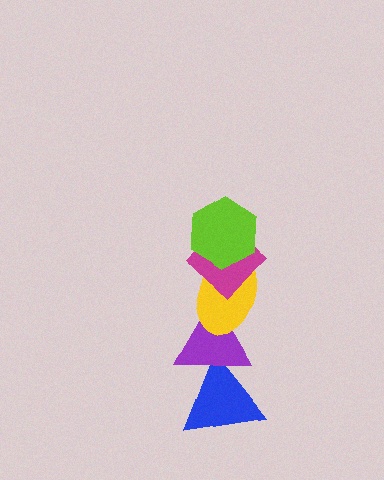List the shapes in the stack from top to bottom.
From top to bottom: the lime hexagon, the magenta diamond, the yellow ellipse, the purple triangle, the blue triangle.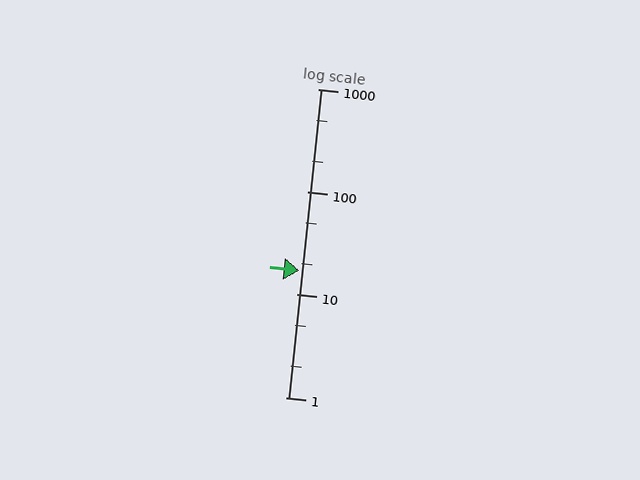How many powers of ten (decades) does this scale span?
The scale spans 3 decades, from 1 to 1000.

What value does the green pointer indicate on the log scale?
The pointer indicates approximately 17.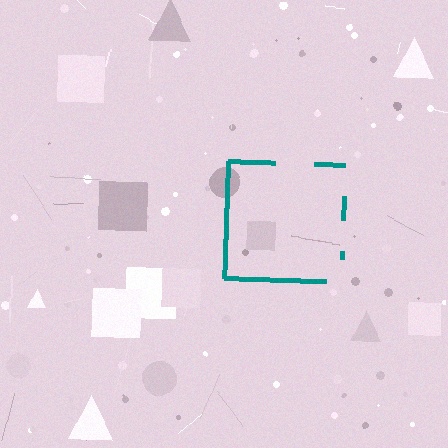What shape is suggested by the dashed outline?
The dashed outline suggests a square.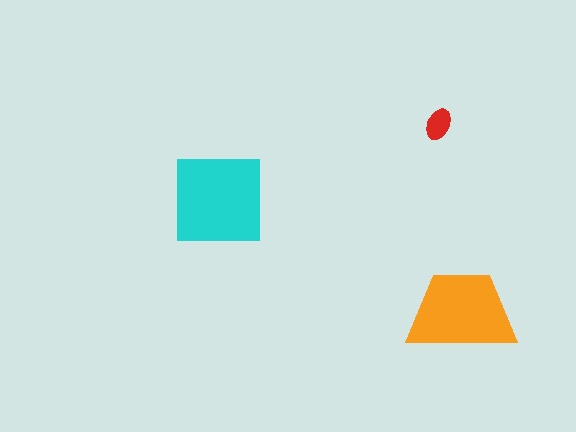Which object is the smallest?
The red ellipse.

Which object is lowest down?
The orange trapezoid is bottommost.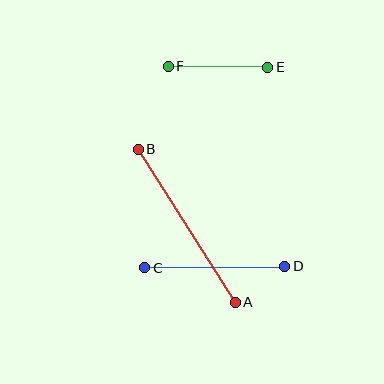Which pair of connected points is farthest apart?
Points A and B are farthest apart.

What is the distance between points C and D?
The distance is approximately 140 pixels.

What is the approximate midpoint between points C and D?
The midpoint is at approximately (215, 267) pixels.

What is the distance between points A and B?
The distance is approximately 181 pixels.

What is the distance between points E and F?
The distance is approximately 100 pixels.